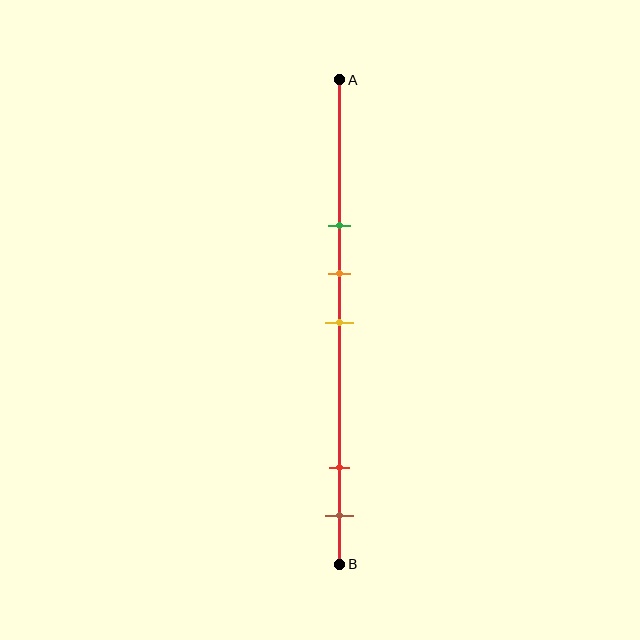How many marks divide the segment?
There are 5 marks dividing the segment.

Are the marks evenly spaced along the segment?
No, the marks are not evenly spaced.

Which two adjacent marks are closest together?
The orange and yellow marks are the closest adjacent pair.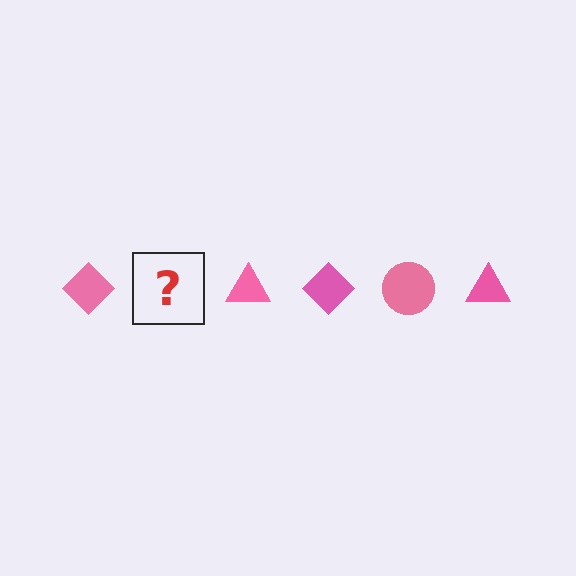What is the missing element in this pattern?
The missing element is a pink circle.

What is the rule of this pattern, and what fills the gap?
The rule is that the pattern cycles through diamond, circle, triangle shapes in pink. The gap should be filled with a pink circle.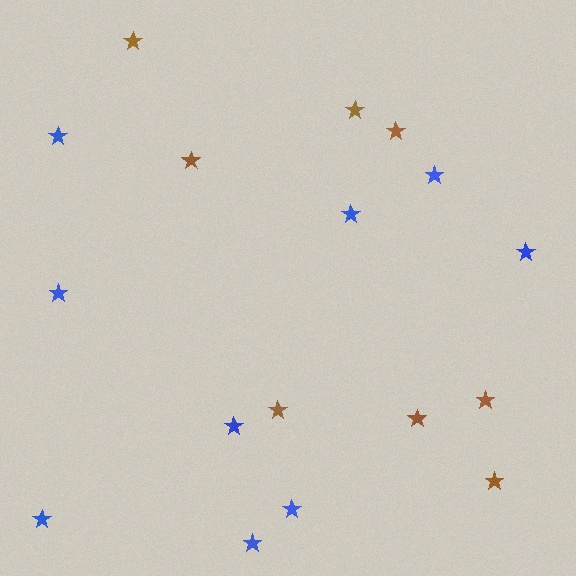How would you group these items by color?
There are 2 groups: one group of blue stars (9) and one group of brown stars (8).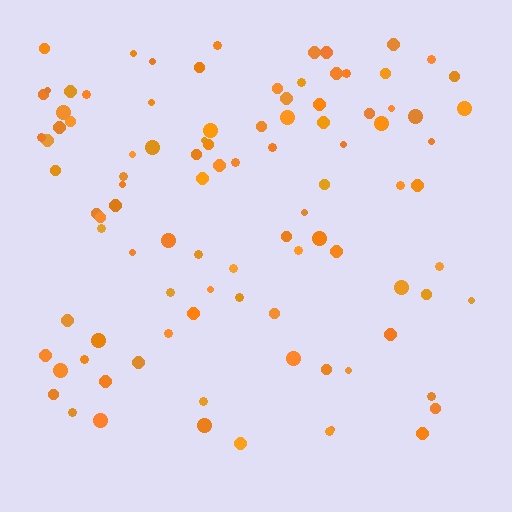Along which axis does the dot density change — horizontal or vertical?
Vertical.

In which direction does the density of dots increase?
From bottom to top, with the top side densest.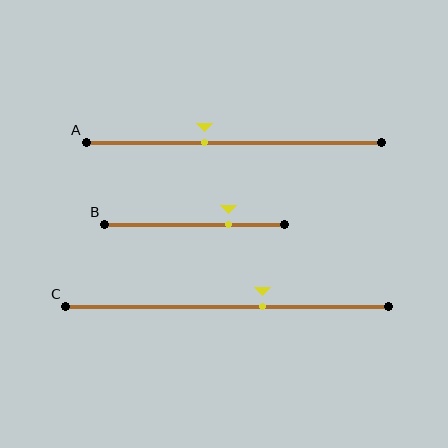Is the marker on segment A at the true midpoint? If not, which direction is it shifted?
No, the marker on segment A is shifted to the left by about 10% of the segment length.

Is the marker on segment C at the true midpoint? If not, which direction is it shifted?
No, the marker on segment C is shifted to the right by about 11% of the segment length.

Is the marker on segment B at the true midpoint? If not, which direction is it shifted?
No, the marker on segment B is shifted to the right by about 19% of the segment length.